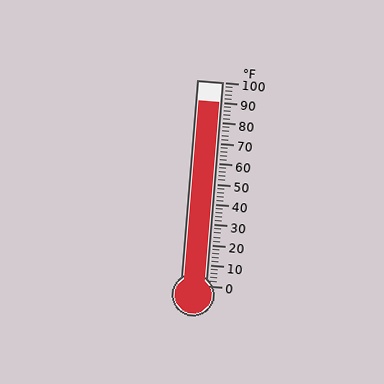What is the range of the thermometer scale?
The thermometer scale ranges from 0°F to 100°F.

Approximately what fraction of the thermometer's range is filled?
The thermometer is filled to approximately 90% of its range.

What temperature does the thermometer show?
The thermometer shows approximately 90°F.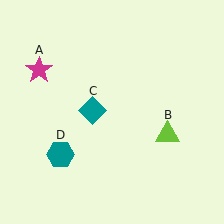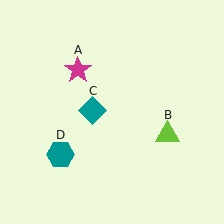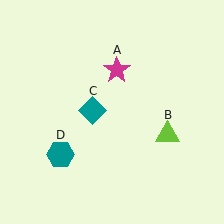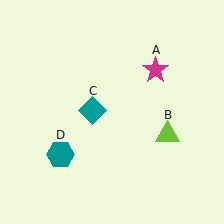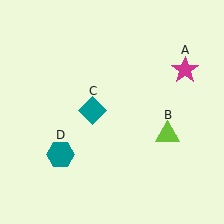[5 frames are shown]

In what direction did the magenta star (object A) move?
The magenta star (object A) moved right.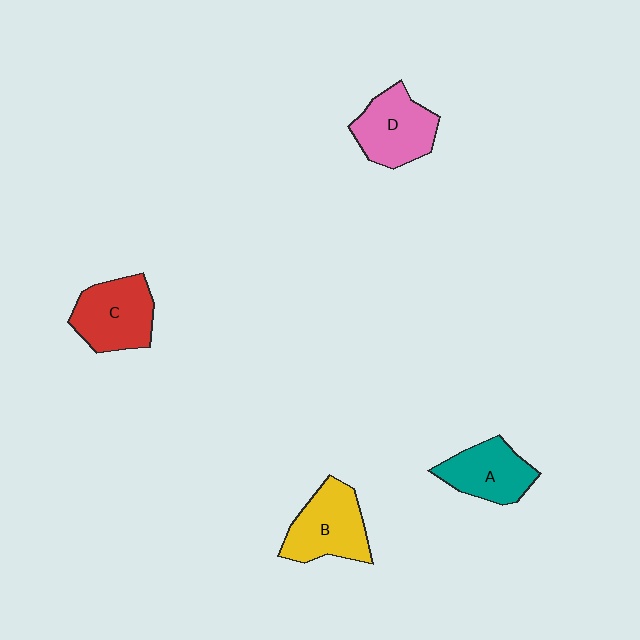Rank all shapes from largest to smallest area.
From largest to smallest: B (yellow), C (red), D (pink), A (teal).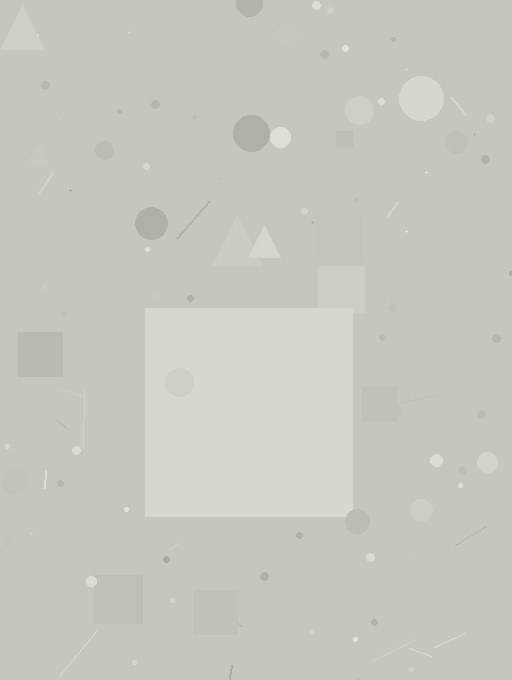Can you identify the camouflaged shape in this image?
The camouflaged shape is a square.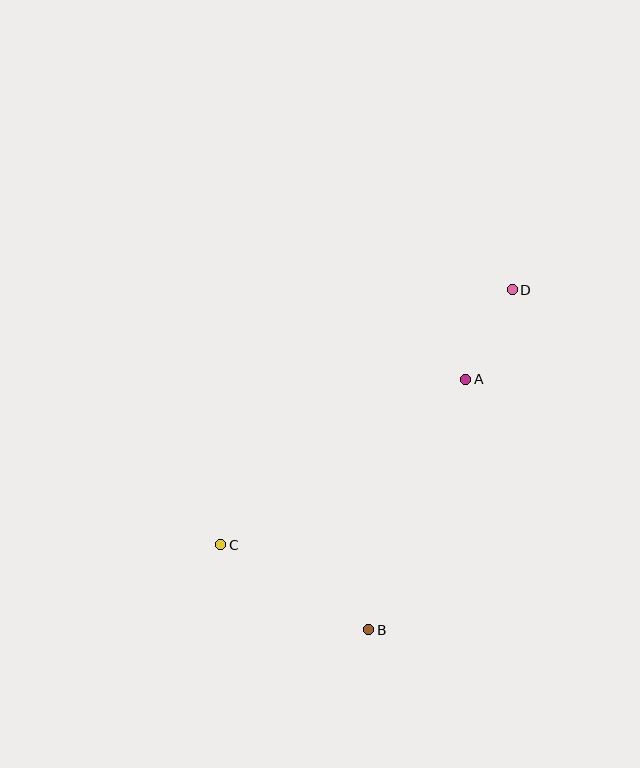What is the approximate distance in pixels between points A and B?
The distance between A and B is approximately 268 pixels.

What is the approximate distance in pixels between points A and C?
The distance between A and C is approximately 296 pixels.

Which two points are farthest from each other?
Points C and D are farthest from each other.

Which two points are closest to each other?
Points A and D are closest to each other.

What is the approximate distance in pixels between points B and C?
The distance between B and C is approximately 171 pixels.